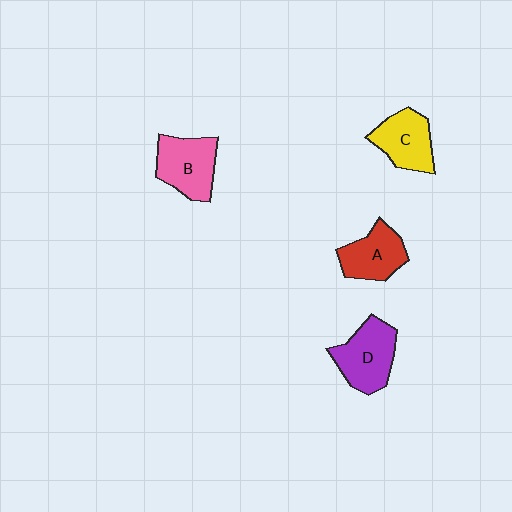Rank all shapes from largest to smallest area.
From largest to smallest: D (purple), B (pink), C (yellow), A (red).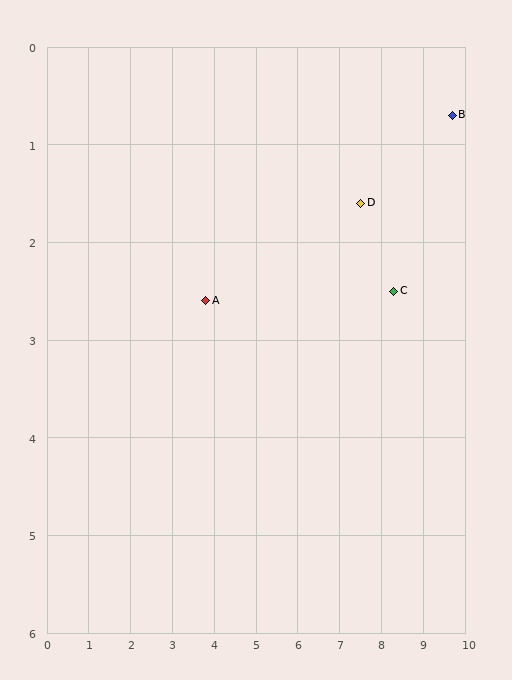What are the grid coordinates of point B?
Point B is at approximately (9.7, 0.7).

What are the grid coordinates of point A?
Point A is at approximately (3.8, 2.6).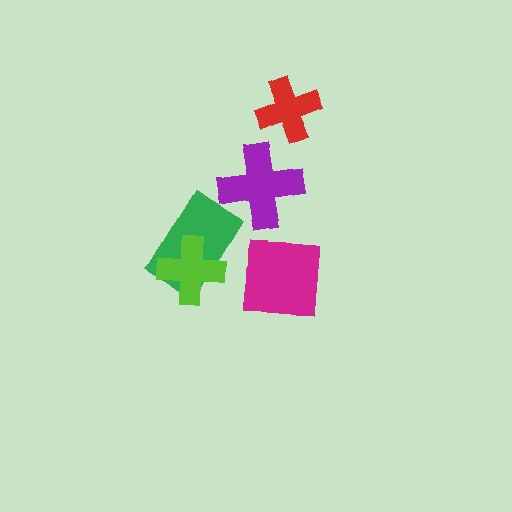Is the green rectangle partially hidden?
Yes, it is partially covered by another shape.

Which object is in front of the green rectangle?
The lime cross is in front of the green rectangle.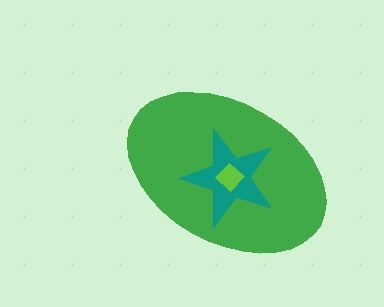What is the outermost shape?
The green ellipse.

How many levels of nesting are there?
3.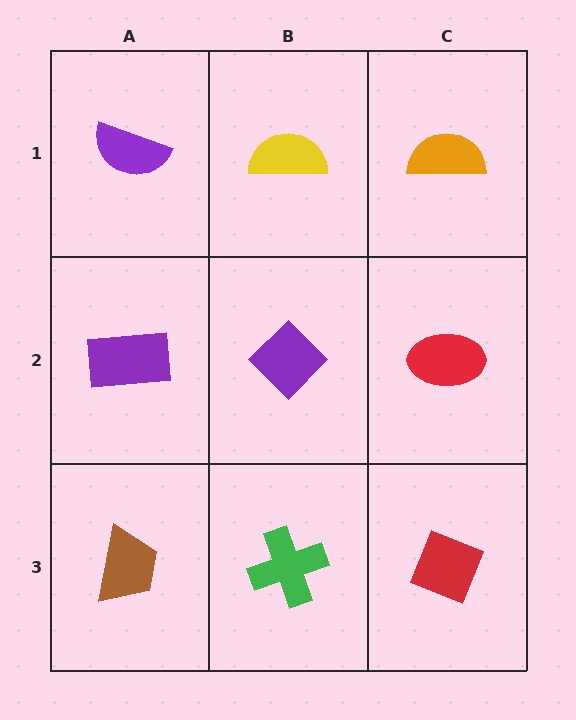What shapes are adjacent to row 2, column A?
A purple semicircle (row 1, column A), a brown trapezoid (row 3, column A), a purple diamond (row 2, column B).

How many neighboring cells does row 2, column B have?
4.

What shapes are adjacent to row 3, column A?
A purple rectangle (row 2, column A), a green cross (row 3, column B).